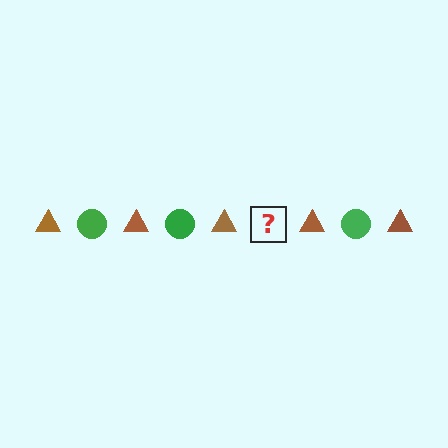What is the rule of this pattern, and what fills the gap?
The rule is that the pattern alternates between brown triangle and green circle. The gap should be filled with a green circle.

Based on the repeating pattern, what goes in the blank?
The blank should be a green circle.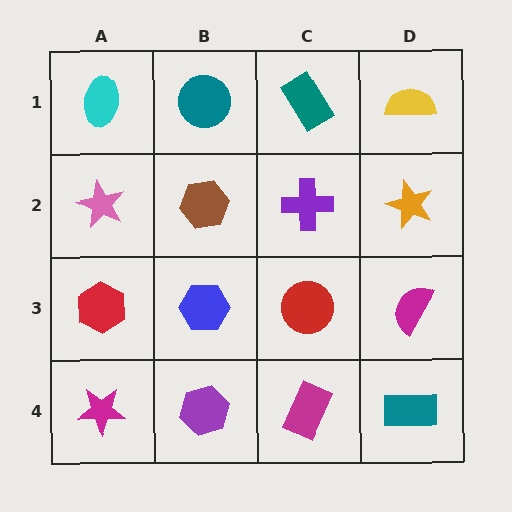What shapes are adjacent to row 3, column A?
A pink star (row 2, column A), a magenta star (row 4, column A), a blue hexagon (row 3, column B).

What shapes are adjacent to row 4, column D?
A magenta semicircle (row 3, column D), a magenta rectangle (row 4, column C).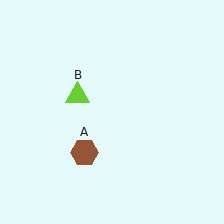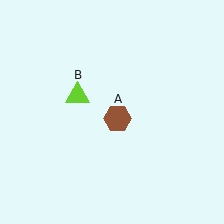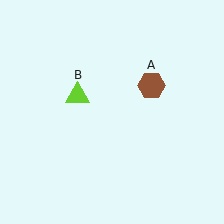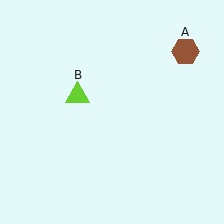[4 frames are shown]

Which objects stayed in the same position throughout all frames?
Lime triangle (object B) remained stationary.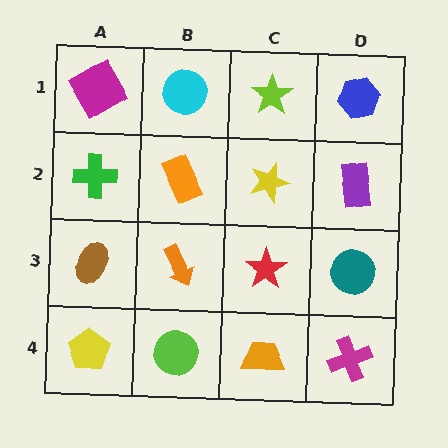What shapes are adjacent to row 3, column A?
A green cross (row 2, column A), a yellow pentagon (row 4, column A), an orange arrow (row 3, column B).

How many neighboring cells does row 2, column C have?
4.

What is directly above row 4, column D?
A teal circle.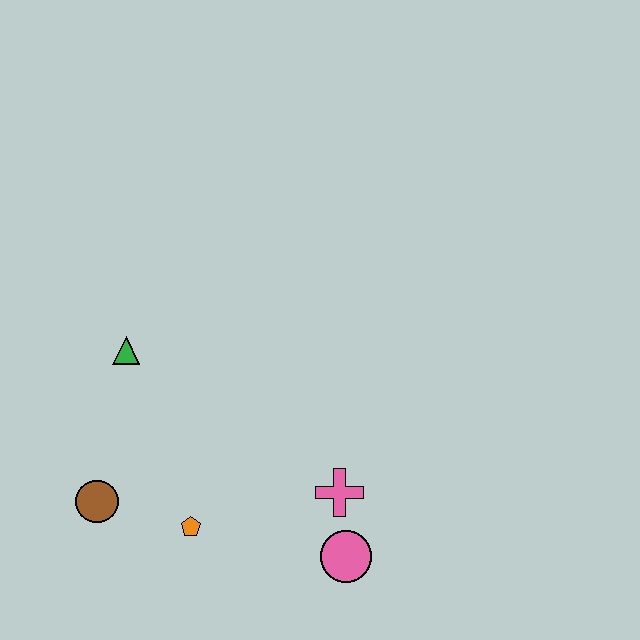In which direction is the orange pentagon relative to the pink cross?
The orange pentagon is to the left of the pink cross.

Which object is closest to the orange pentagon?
The brown circle is closest to the orange pentagon.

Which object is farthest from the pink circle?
The green triangle is farthest from the pink circle.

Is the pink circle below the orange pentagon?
Yes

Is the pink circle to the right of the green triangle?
Yes